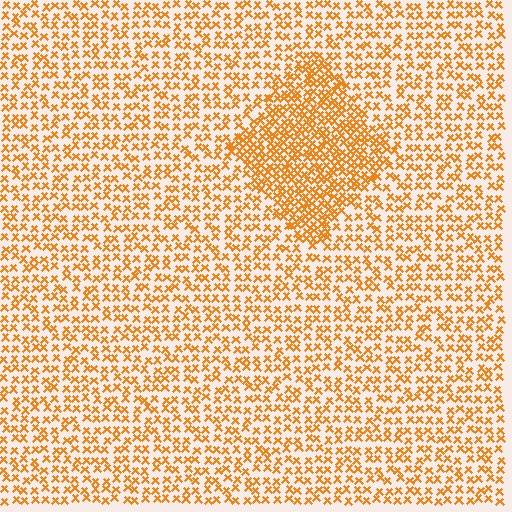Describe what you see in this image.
The image contains small orange elements arranged at two different densities. A diamond-shaped region is visible where the elements are more densely packed than the surrounding area.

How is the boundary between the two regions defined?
The boundary is defined by a change in element density (approximately 1.9x ratio). All elements are the same color, size, and shape.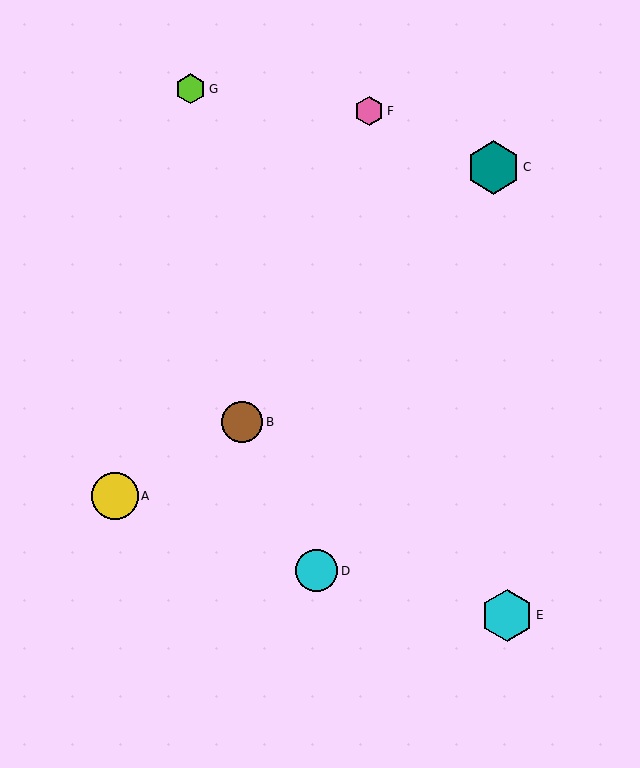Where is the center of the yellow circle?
The center of the yellow circle is at (115, 496).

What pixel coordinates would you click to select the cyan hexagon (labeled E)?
Click at (507, 615) to select the cyan hexagon E.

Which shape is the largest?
The teal hexagon (labeled C) is the largest.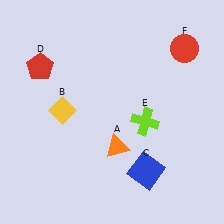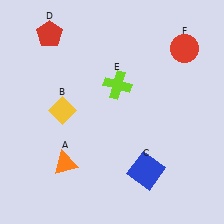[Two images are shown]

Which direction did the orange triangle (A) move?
The orange triangle (A) moved left.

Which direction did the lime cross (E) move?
The lime cross (E) moved up.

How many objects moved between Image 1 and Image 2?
3 objects moved between the two images.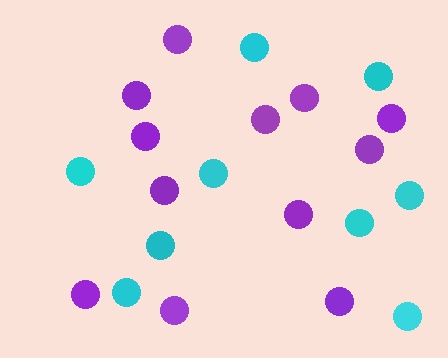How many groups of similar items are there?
There are 2 groups: one group of purple circles (12) and one group of cyan circles (9).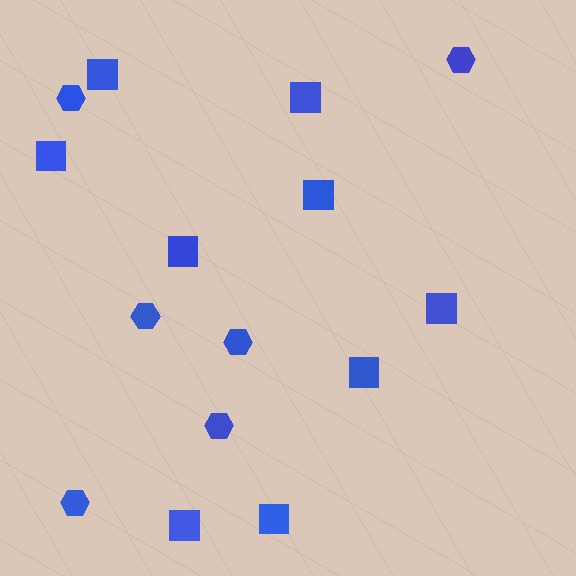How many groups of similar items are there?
There are 2 groups: one group of hexagons (6) and one group of squares (9).